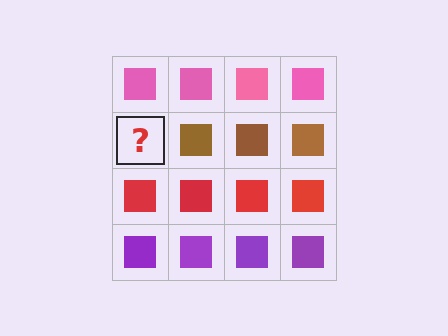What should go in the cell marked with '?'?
The missing cell should contain a brown square.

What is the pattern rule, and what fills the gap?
The rule is that each row has a consistent color. The gap should be filled with a brown square.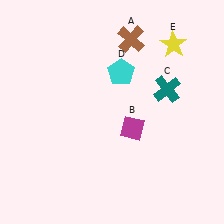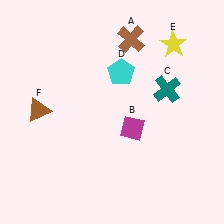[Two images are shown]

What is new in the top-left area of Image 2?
A brown triangle (F) was added in the top-left area of Image 2.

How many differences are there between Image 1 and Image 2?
There is 1 difference between the two images.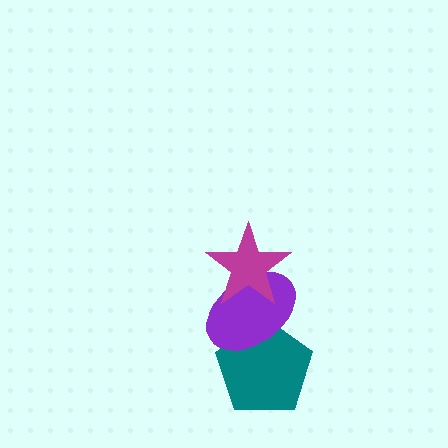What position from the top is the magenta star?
The magenta star is 1st from the top.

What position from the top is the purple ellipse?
The purple ellipse is 2nd from the top.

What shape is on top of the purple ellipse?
The magenta star is on top of the purple ellipse.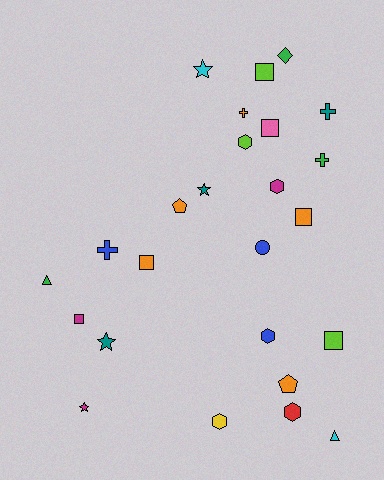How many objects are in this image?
There are 25 objects.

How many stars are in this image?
There are 4 stars.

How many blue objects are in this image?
There are 3 blue objects.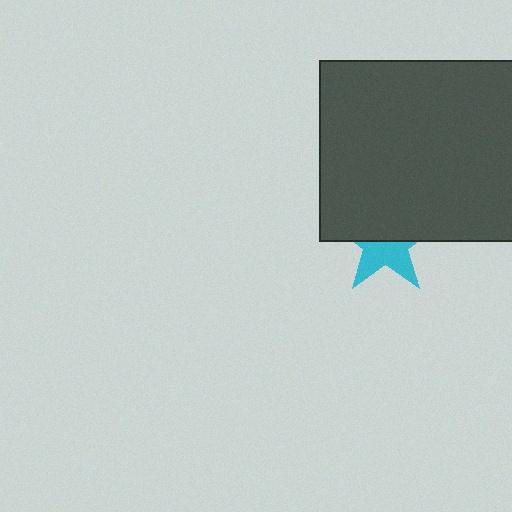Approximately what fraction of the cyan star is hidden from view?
Roughly 54% of the cyan star is hidden behind the dark gray rectangle.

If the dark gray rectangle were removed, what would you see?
You would see the complete cyan star.